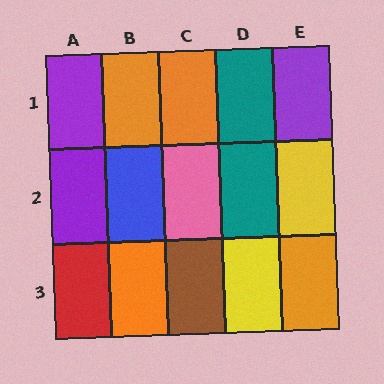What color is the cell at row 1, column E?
Purple.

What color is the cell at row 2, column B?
Blue.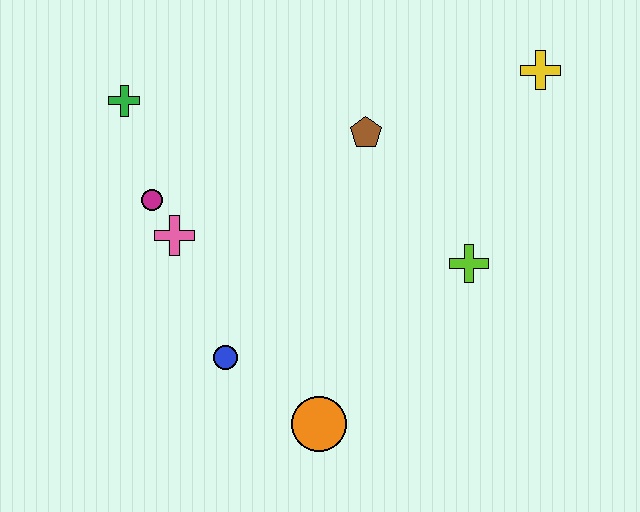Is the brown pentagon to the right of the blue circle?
Yes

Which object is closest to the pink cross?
The magenta circle is closest to the pink cross.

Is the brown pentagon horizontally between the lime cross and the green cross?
Yes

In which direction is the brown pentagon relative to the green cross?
The brown pentagon is to the right of the green cross.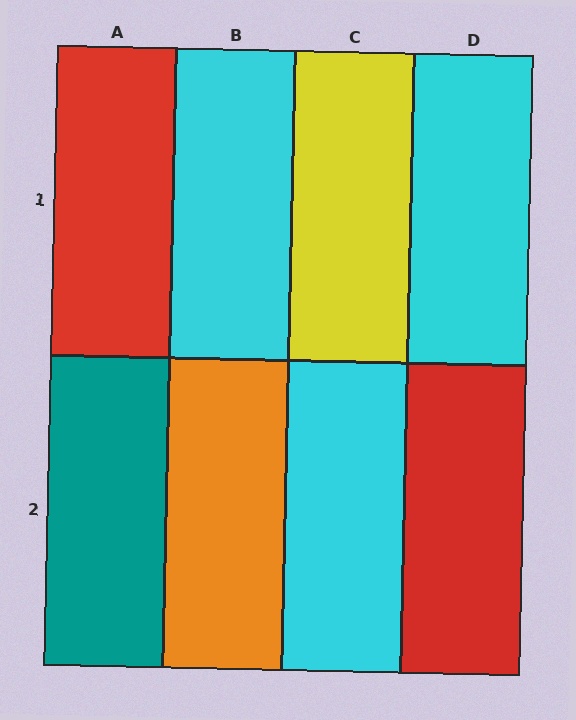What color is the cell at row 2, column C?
Cyan.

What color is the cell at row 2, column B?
Orange.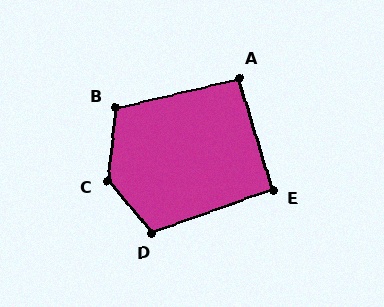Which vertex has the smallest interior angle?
E, at approximately 93 degrees.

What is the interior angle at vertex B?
Approximately 110 degrees (obtuse).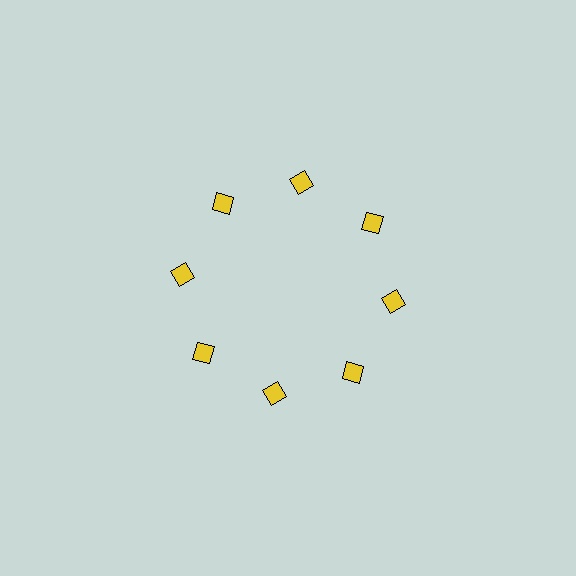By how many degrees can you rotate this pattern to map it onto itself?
The pattern maps onto itself every 45 degrees of rotation.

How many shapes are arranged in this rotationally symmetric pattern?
There are 8 shapes, arranged in 8 groups of 1.